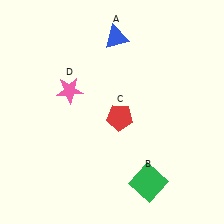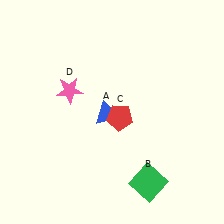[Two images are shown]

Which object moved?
The blue triangle (A) moved down.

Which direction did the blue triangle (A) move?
The blue triangle (A) moved down.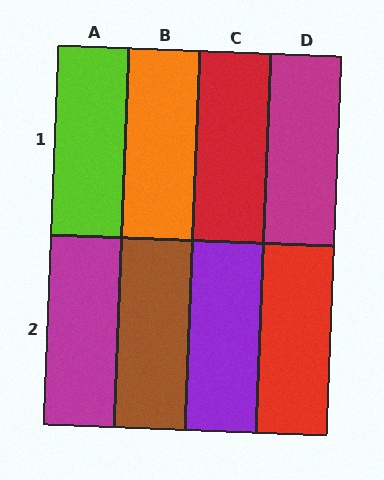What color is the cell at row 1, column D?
Magenta.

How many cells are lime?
1 cell is lime.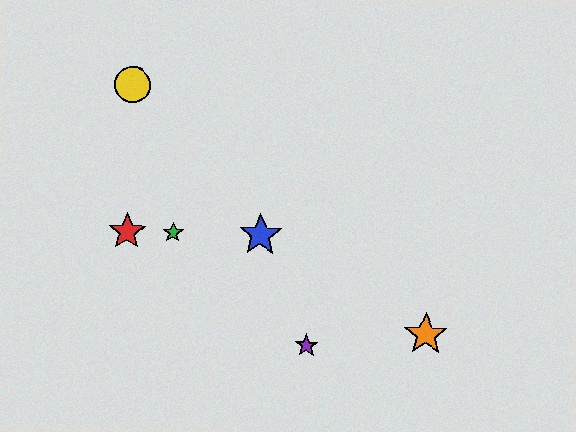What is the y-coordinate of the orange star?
The orange star is at y≈334.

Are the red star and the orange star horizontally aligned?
No, the red star is at y≈232 and the orange star is at y≈334.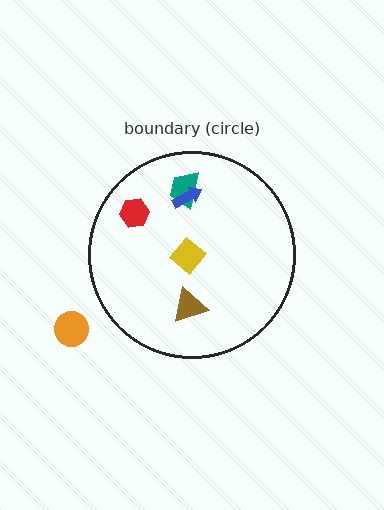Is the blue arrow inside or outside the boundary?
Inside.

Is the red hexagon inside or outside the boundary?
Inside.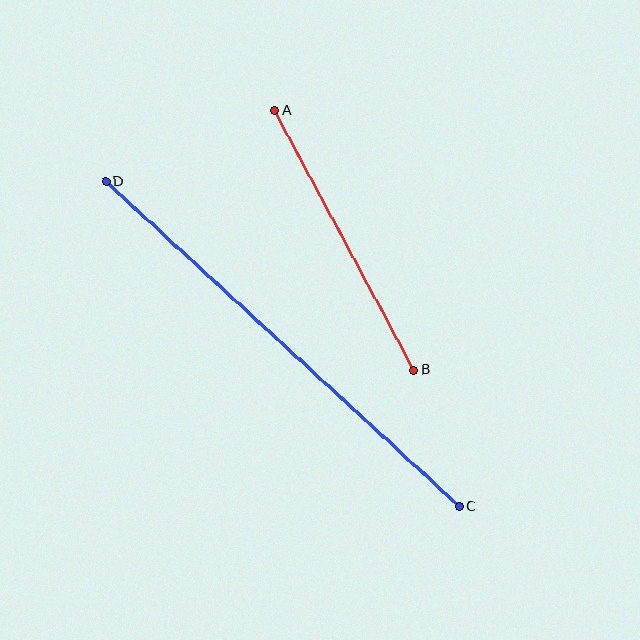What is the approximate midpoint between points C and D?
The midpoint is at approximately (282, 344) pixels.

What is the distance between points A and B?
The distance is approximately 295 pixels.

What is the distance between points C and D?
The distance is approximately 480 pixels.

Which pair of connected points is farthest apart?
Points C and D are farthest apart.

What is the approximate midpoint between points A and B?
The midpoint is at approximately (344, 240) pixels.